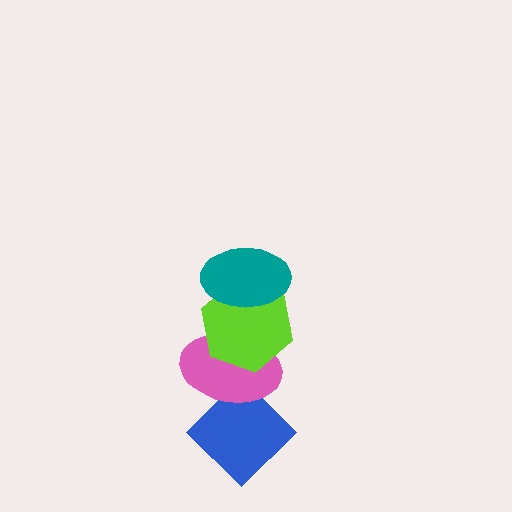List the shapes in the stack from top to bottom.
From top to bottom: the teal ellipse, the lime hexagon, the pink ellipse, the blue diamond.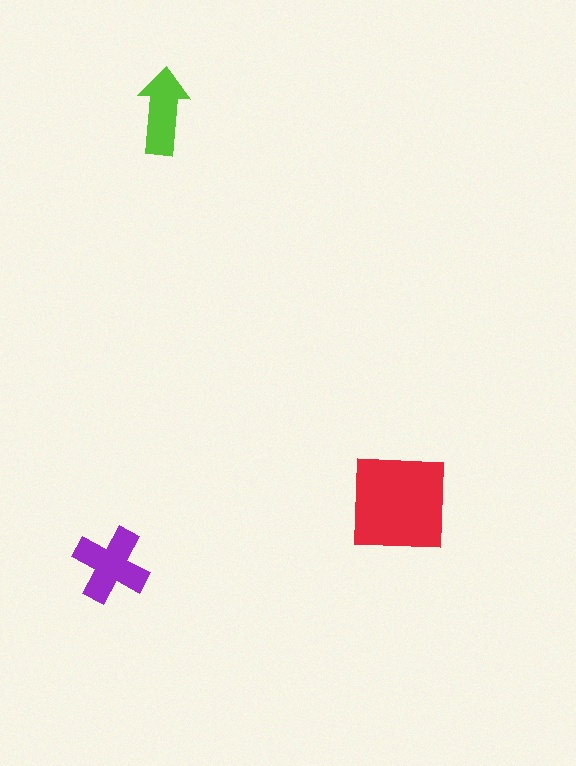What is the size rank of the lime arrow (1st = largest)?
3rd.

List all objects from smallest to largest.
The lime arrow, the purple cross, the red square.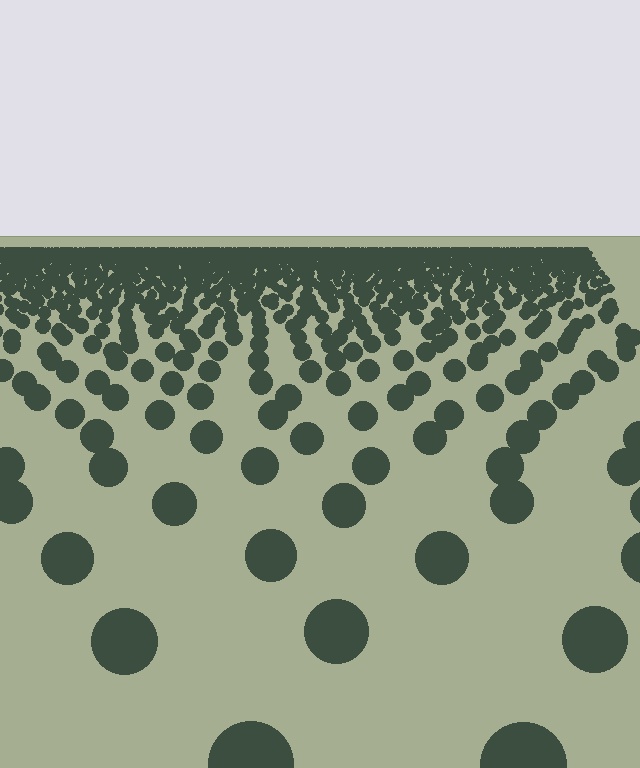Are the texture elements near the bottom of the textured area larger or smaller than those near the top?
Larger. Near the bottom, elements are closer to the viewer and appear at a bigger on-screen size.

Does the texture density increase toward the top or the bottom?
Density increases toward the top.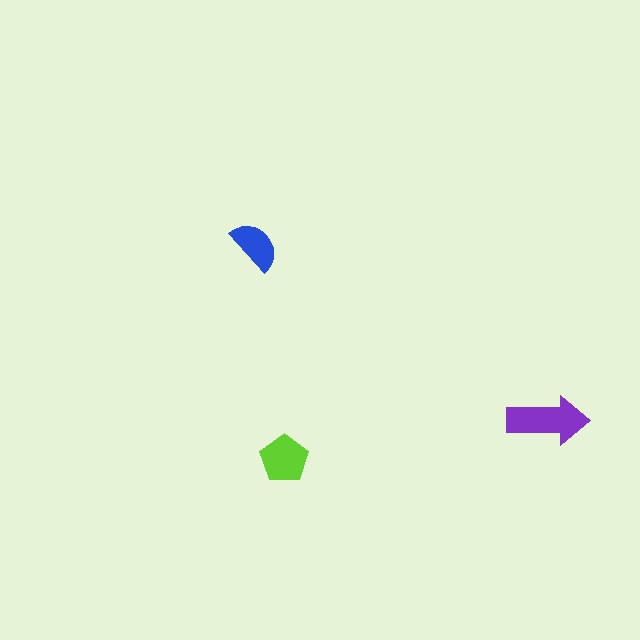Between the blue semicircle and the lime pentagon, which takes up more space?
The lime pentagon.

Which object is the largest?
The purple arrow.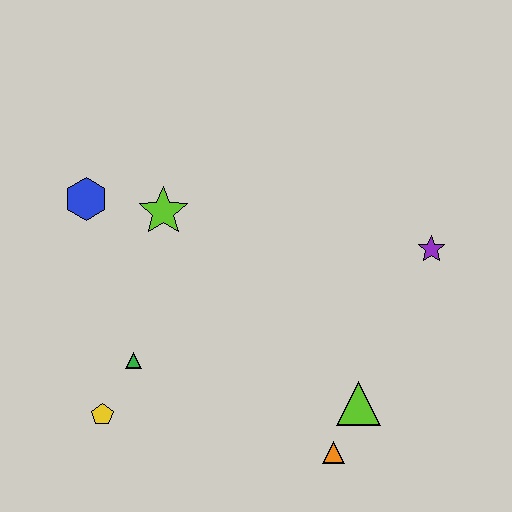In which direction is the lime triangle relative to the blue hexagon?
The lime triangle is to the right of the blue hexagon.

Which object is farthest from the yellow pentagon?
The purple star is farthest from the yellow pentagon.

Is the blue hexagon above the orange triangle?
Yes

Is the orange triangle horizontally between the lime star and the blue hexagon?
No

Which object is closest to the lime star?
The blue hexagon is closest to the lime star.